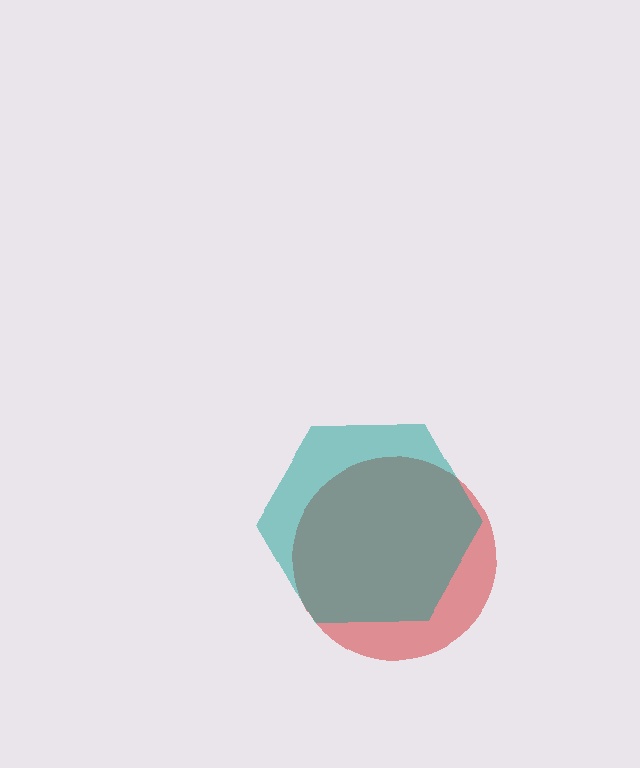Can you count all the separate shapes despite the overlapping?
Yes, there are 2 separate shapes.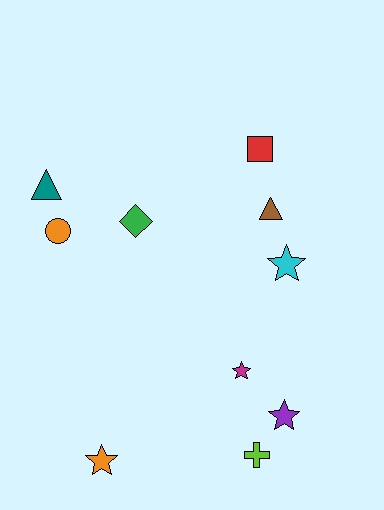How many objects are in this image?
There are 10 objects.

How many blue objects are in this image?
There are no blue objects.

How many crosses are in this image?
There is 1 cross.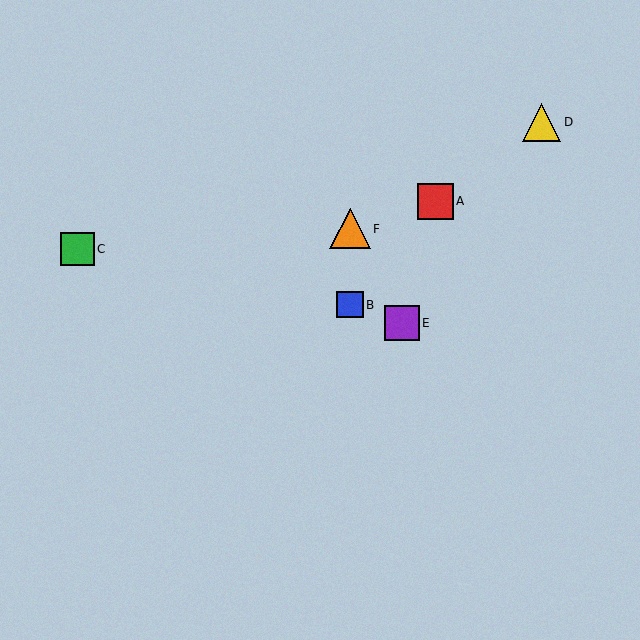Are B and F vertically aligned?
Yes, both are at x≈350.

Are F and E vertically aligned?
No, F is at x≈350 and E is at x≈402.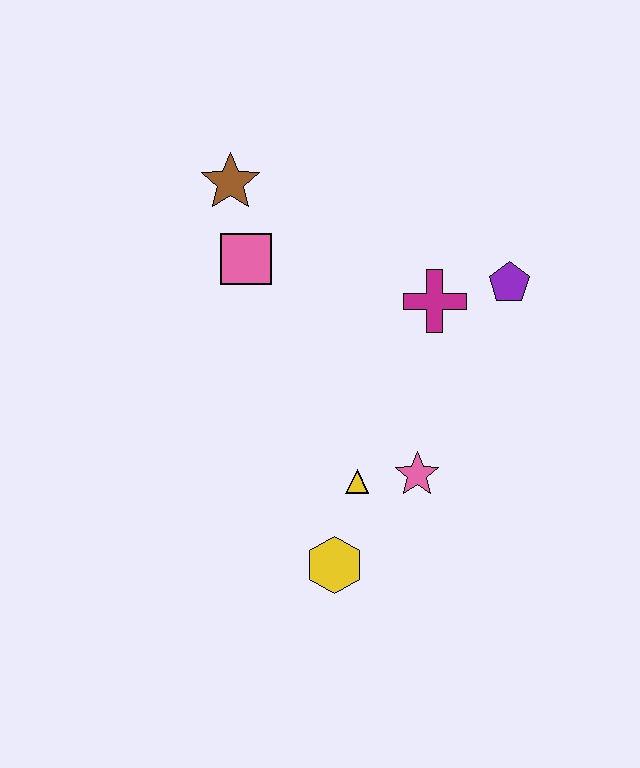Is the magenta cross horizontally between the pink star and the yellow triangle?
No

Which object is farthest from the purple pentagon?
The yellow hexagon is farthest from the purple pentagon.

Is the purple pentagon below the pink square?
Yes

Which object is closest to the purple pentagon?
The magenta cross is closest to the purple pentagon.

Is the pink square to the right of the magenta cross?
No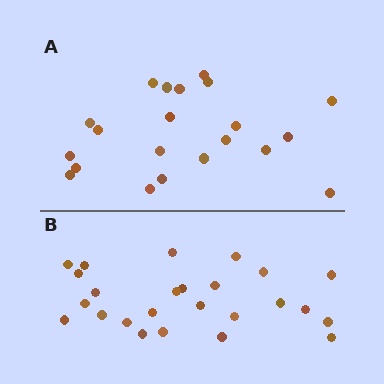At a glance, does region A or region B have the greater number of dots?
Region B (the bottom region) has more dots.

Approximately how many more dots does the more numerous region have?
Region B has about 4 more dots than region A.